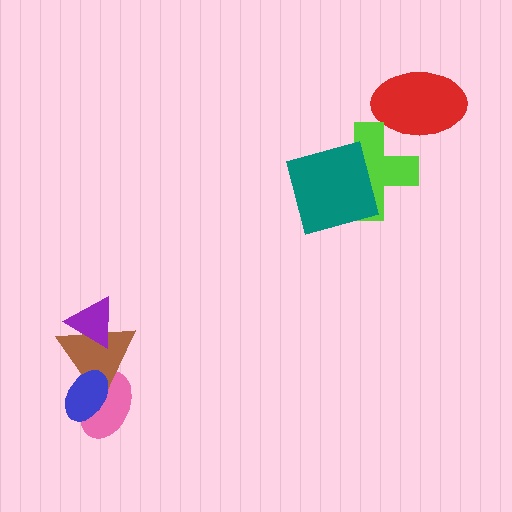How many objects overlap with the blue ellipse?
2 objects overlap with the blue ellipse.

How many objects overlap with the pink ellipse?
2 objects overlap with the pink ellipse.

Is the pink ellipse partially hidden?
Yes, it is partially covered by another shape.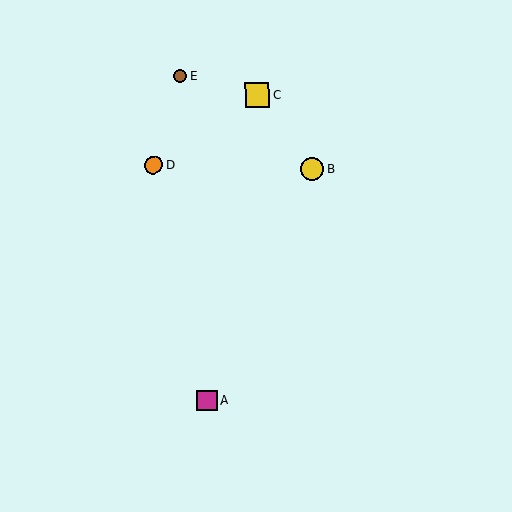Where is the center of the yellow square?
The center of the yellow square is at (257, 95).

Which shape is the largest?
The yellow square (labeled C) is the largest.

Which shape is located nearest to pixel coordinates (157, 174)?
The orange circle (labeled D) at (153, 165) is nearest to that location.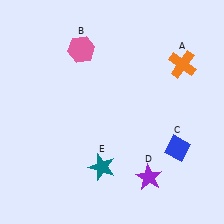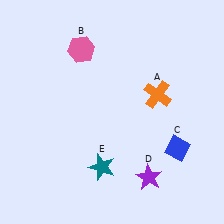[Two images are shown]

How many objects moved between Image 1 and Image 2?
1 object moved between the two images.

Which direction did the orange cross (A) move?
The orange cross (A) moved down.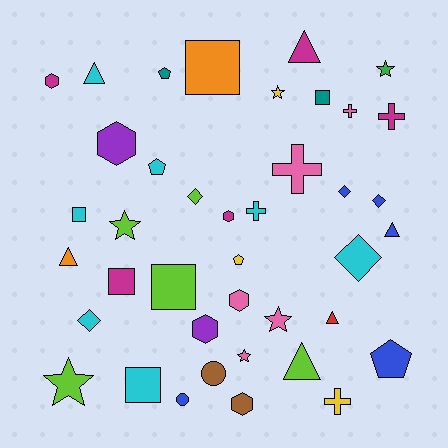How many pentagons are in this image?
There are 4 pentagons.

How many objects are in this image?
There are 40 objects.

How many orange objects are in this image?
There are 2 orange objects.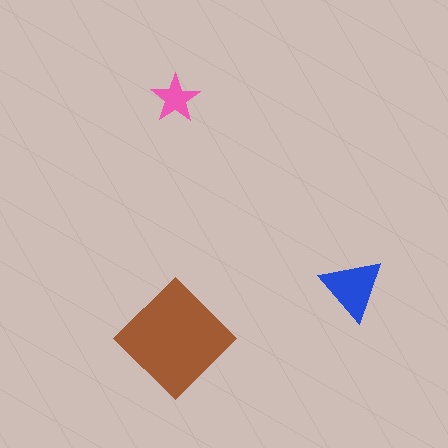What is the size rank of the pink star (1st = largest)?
3rd.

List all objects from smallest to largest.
The pink star, the blue triangle, the brown diamond.